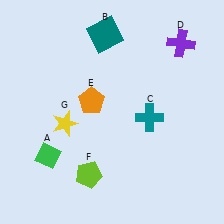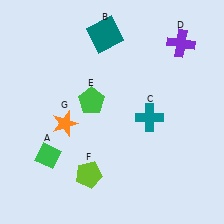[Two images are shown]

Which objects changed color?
E changed from orange to green. G changed from yellow to orange.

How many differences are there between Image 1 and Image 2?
There are 2 differences between the two images.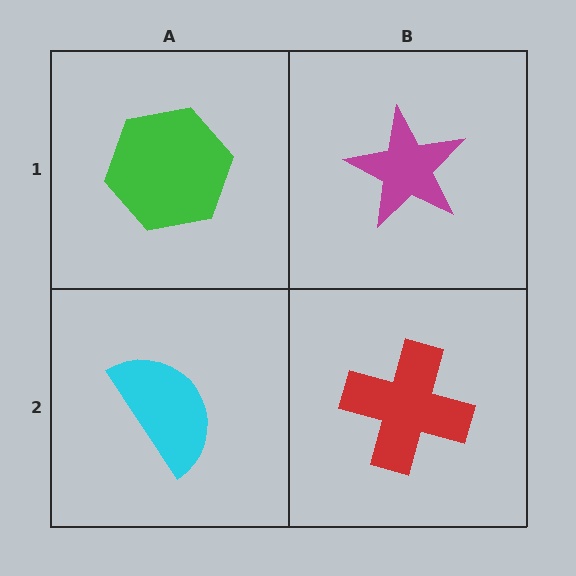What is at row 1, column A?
A green hexagon.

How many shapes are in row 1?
2 shapes.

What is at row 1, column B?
A magenta star.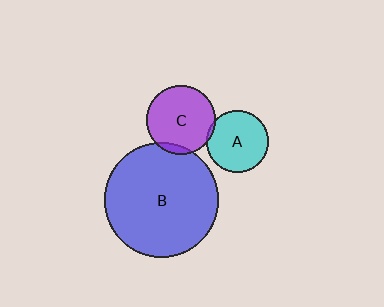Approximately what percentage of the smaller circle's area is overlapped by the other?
Approximately 5%.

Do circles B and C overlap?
Yes.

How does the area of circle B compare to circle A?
Approximately 3.5 times.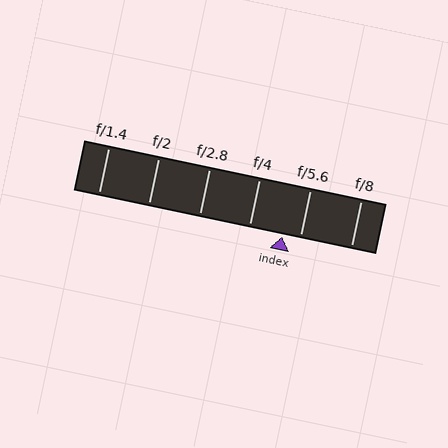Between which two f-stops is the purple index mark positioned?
The index mark is between f/4 and f/5.6.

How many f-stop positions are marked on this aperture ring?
There are 6 f-stop positions marked.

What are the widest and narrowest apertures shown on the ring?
The widest aperture shown is f/1.4 and the narrowest is f/8.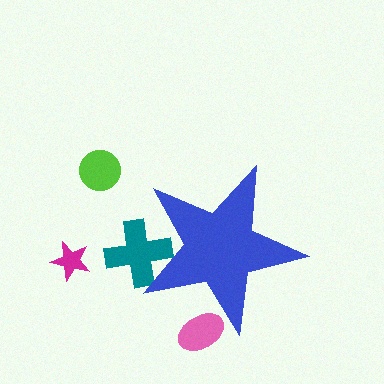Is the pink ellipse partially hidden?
Yes, the pink ellipse is partially hidden behind the blue star.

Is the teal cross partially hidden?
Yes, the teal cross is partially hidden behind the blue star.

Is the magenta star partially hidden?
No, the magenta star is fully visible.